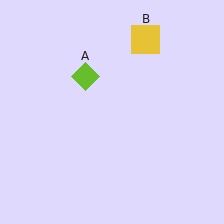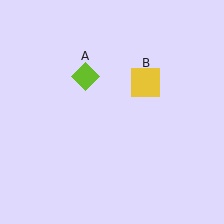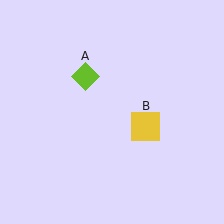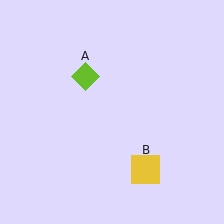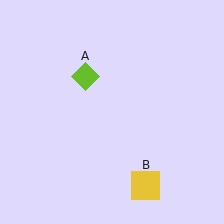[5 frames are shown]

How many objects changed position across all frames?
1 object changed position: yellow square (object B).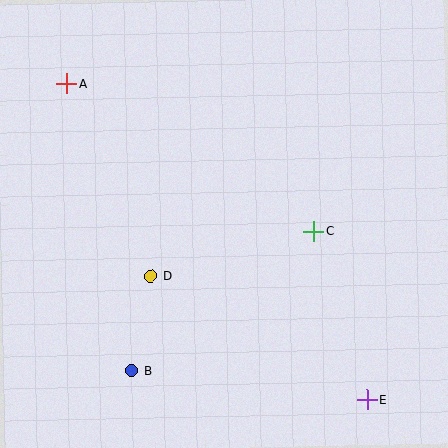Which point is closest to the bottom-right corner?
Point E is closest to the bottom-right corner.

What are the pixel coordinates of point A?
Point A is at (67, 84).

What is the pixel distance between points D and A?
The distance between D and A is 210 pixels.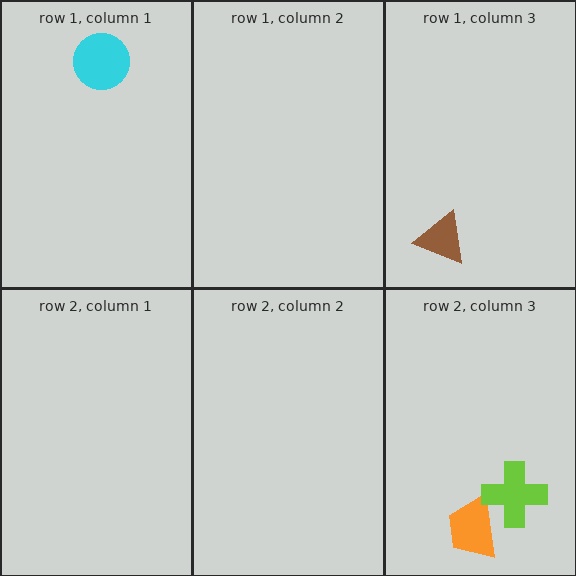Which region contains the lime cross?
The row 2, column 3 region.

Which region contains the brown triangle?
The row 1, column 3 region.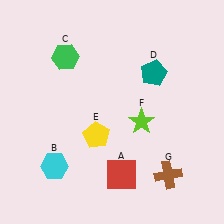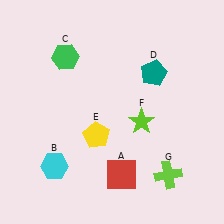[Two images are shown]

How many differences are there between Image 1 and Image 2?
There is 1 difference between the two images.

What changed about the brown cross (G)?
In Image 1, G is brown. In Image 2, it changed to lime.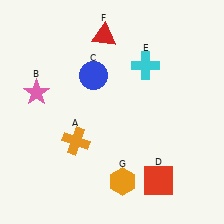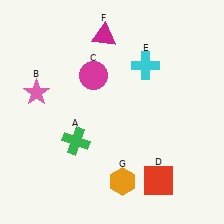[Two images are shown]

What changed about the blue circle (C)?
In Image 1, C is blue. In Image 2, it changed to magenta.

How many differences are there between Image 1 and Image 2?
There are 3 differences between the two images.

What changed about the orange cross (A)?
In Image 1, A is orange. In Image 2, it changed to green.